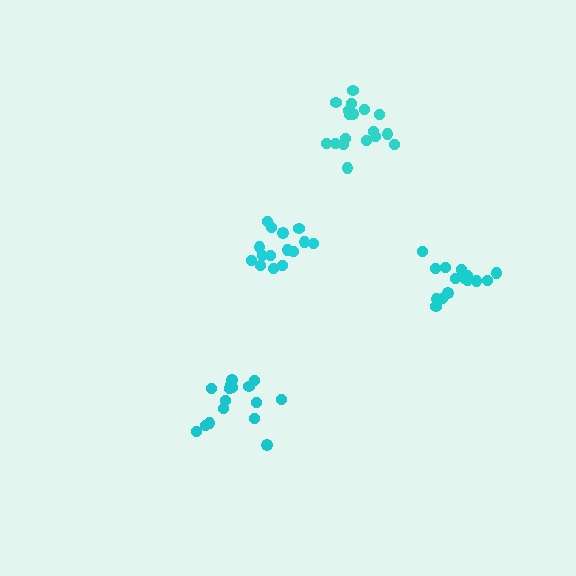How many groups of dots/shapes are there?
There are 4 groups.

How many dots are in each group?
Group 1: 16 dots, Group 2: 18 dots, Group 3: 15 dots, Group 4: 15 dots (64 total).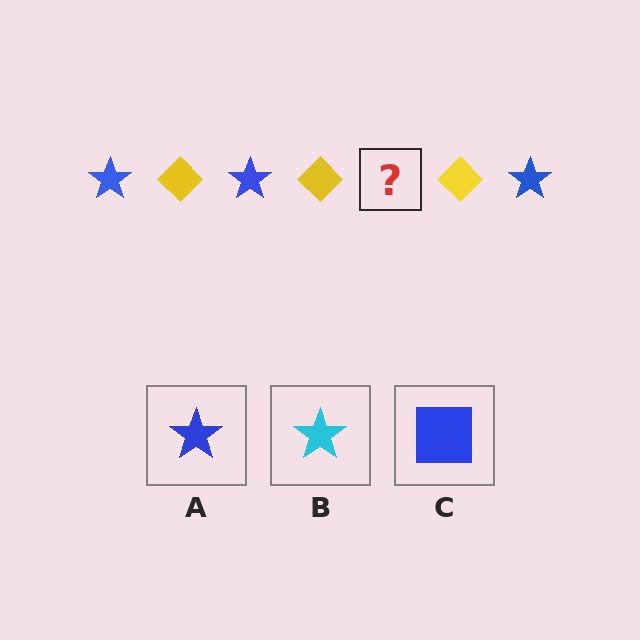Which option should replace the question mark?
Option A.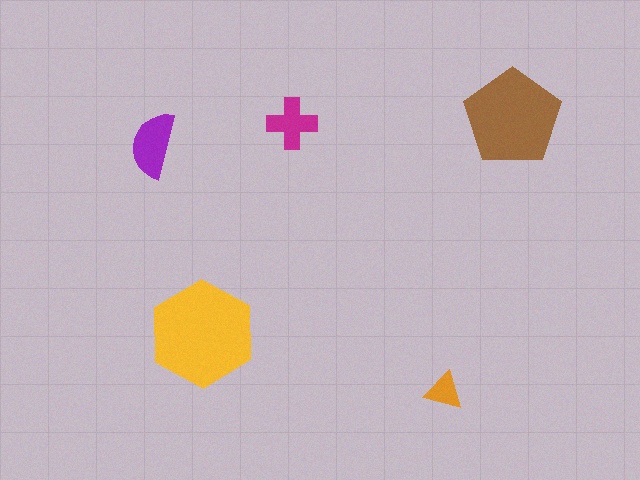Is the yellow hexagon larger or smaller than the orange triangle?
Larger.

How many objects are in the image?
There are 5 objects in the image.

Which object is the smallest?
The orange triangle.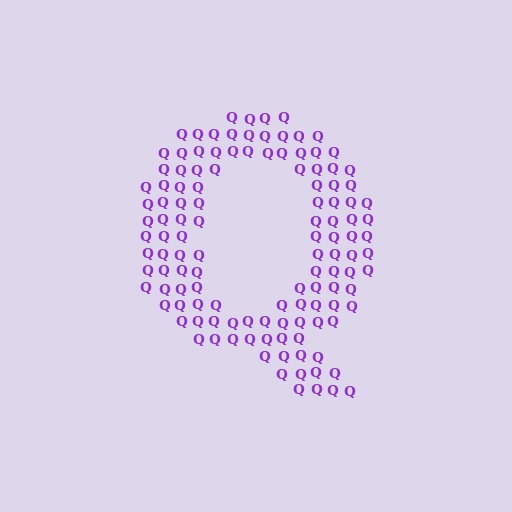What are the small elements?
The small elements are letter Q's.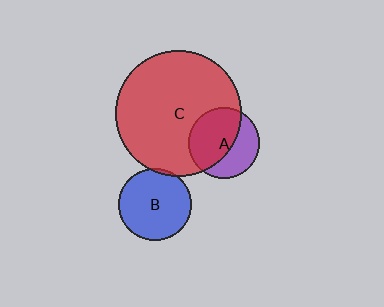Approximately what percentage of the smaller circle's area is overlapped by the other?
Approximately 60%.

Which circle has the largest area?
Circle C (red).